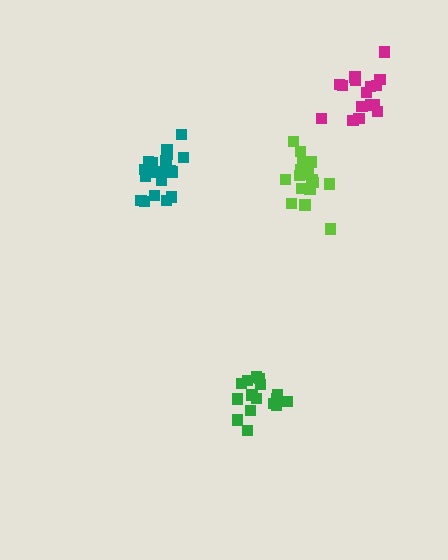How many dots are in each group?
Group 1: 19 dots, Group 2: 17 dots, Group 3: 16 dots, Group 4: 18 dots (70 total).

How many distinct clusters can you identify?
There are 4 distinct clusters.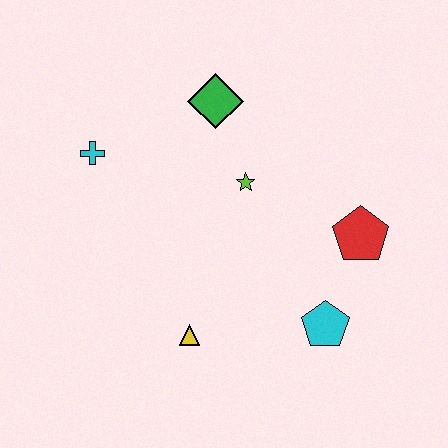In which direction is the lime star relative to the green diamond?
The lime star is below the green diamond.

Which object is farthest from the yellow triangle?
The green diamond is farthest from the yellow triangle.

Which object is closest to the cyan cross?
The green diamond is closest to the cyan cross.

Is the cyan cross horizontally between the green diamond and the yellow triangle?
No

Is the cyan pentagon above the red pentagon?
No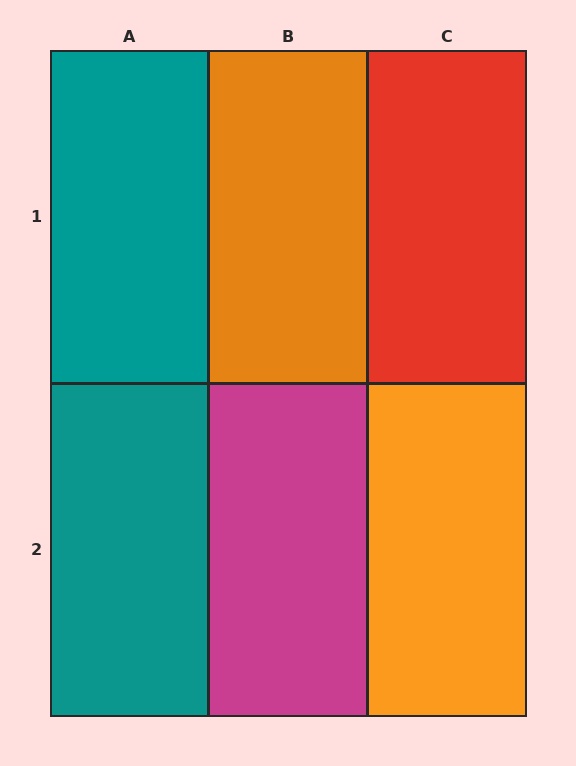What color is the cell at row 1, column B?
Orange.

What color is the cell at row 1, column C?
Red.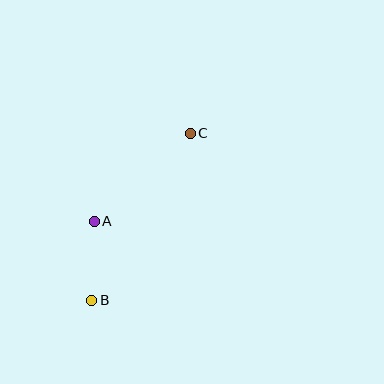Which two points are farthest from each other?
Points B and C are farthest from each other.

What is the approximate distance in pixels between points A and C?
The distance between A and C is approximately 130 pixels.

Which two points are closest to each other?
Points A and B are closest to each other.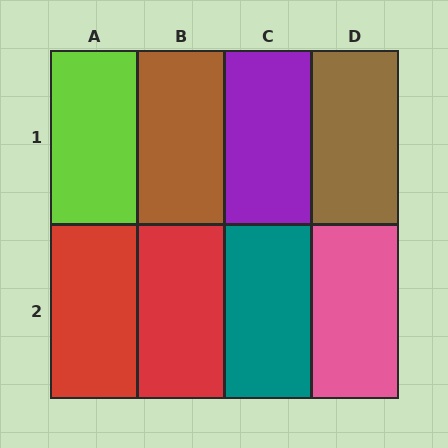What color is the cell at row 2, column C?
Teal.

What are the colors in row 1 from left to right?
Lime, brown, purple, brown.